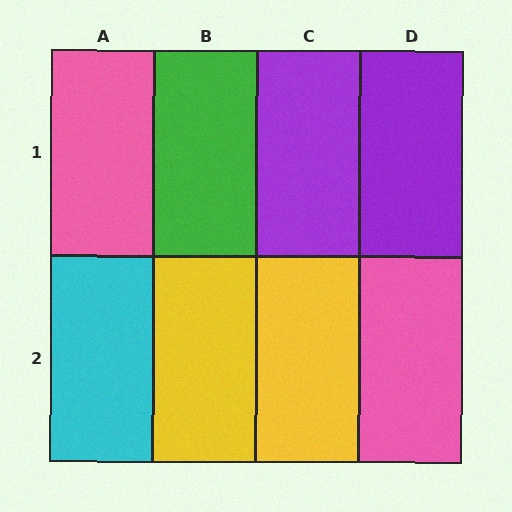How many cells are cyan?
1 cell is cyan.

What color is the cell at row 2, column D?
Pink.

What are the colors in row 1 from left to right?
Pink, green, purple, purple.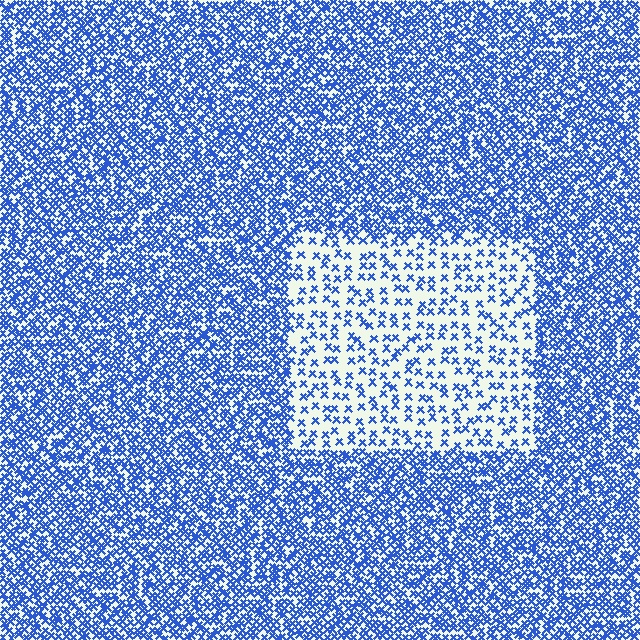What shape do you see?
I see a rectangle.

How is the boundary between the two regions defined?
The boundary is defined by a change in element density (approximately 2.8x ratio). All elements are the same color, size, and shape.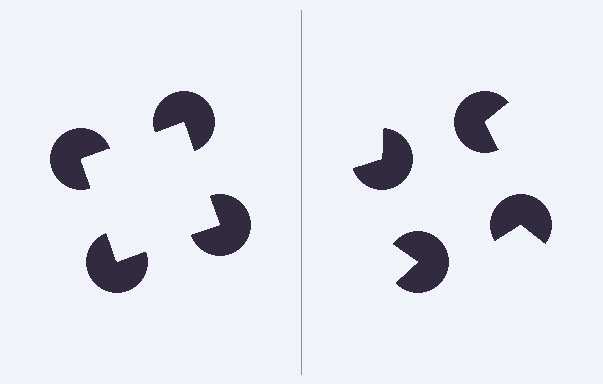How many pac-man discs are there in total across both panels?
8 — 4 on each side.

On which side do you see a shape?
An illusory square appears on the left side. On the right side the wedge cuts are rotated, so no coherent shape forms.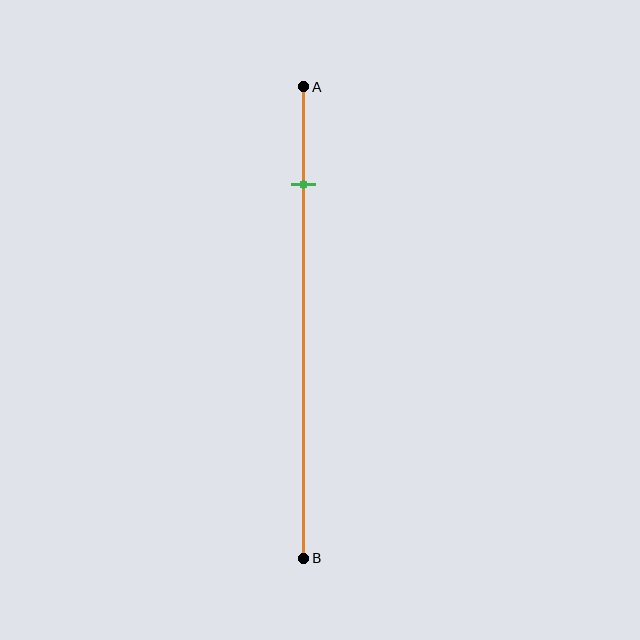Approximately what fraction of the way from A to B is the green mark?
The green mark is approximately 20% of the way from A to B.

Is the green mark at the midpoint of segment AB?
No, the mark is at about 20% from A, not at the 50% midpoint.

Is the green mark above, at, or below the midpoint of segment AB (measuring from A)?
The green mark is above the midpoint of segment AB.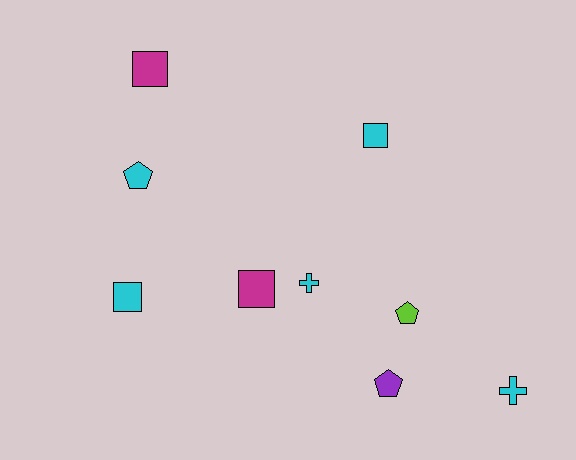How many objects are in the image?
There are 9 objects.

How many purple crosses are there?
There are no purple crosses.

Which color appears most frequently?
Cyan, with 5 objects.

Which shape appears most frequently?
Square, with 4 objects.